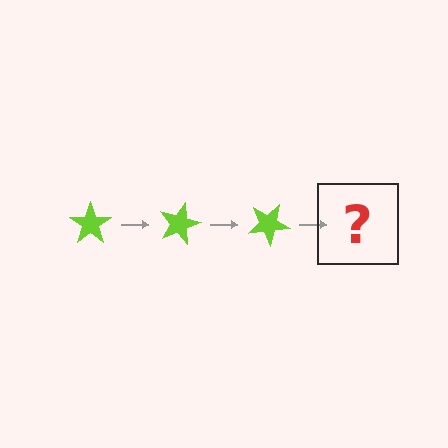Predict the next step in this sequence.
The next step is a lime star rotated 45 degrees.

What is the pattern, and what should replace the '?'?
The pattern is that the star rotates 15 degrees each step. The '?' should be a lime star rotated 45 degrees.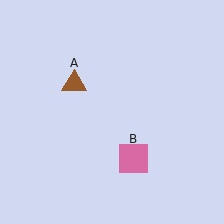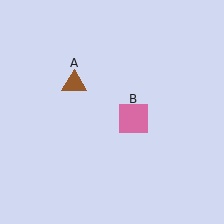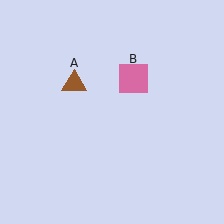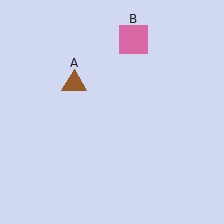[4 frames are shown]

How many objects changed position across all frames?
1 object changed position: pink square (object B).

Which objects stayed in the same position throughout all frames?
Brown triangle (object A) remained stationary.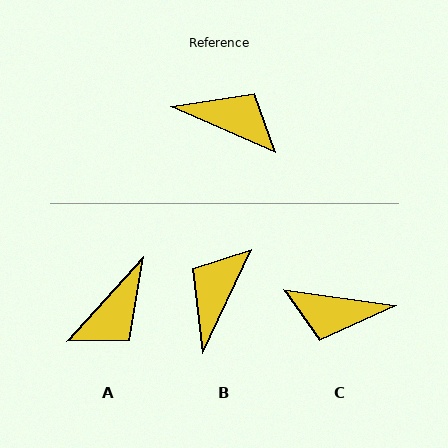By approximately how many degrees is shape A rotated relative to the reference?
Approximately 109 degrees clockwise.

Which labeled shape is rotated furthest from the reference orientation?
C, about 164 degrees away.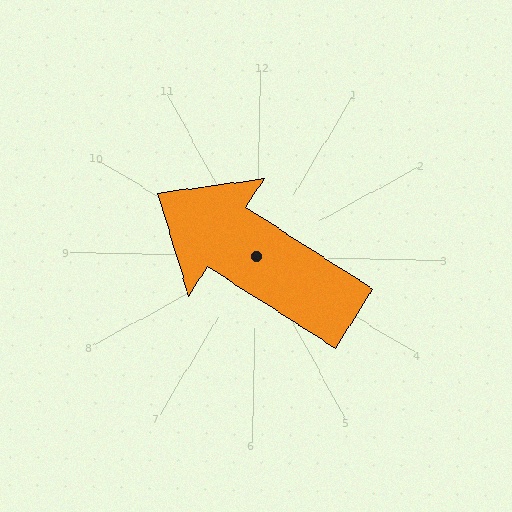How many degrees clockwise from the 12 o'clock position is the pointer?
Approximately 301 degrees.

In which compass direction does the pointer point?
Northwest.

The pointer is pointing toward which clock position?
Roughly 10 o'clock.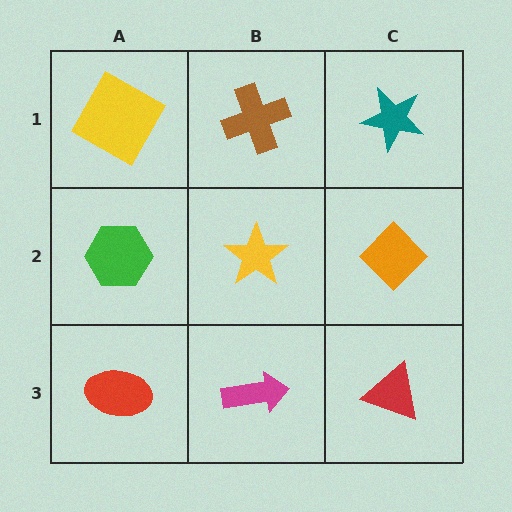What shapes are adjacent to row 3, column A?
A green hexagon (row 2, column A), a magenta arrow (row 3, column B).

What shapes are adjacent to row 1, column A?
A green hexagon (row 2, column A), a brown cross (row 1, column B).